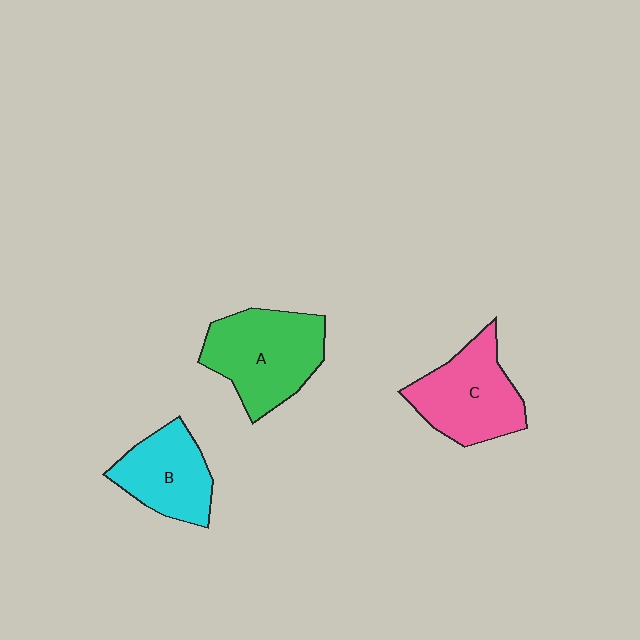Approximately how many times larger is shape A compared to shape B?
Approximately 1.3 times.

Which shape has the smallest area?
Shape B (cyan).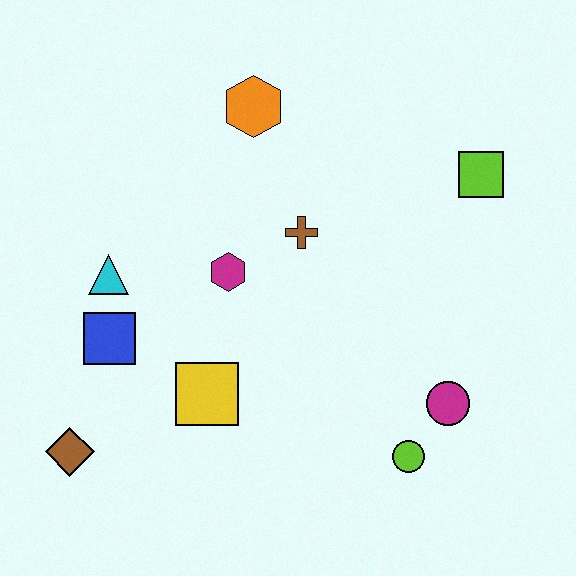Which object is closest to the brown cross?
The magenta hexagon is closest to the brown cross.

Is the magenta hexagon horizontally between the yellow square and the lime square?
Yes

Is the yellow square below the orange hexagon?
Yes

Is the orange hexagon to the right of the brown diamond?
Yes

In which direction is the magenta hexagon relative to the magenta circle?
The magenta hexagon is to the left of the magenta circle.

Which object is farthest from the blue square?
The lime square is farthest from the blue square.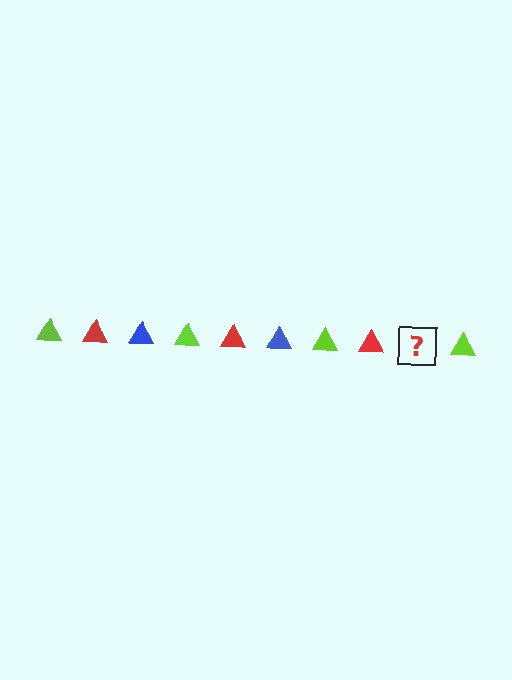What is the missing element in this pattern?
The missing element is a blue triangle.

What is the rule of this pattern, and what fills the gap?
The rule is that the pattern cycles through lime, red, blue triangles. The gap should be filled with a blue triangle.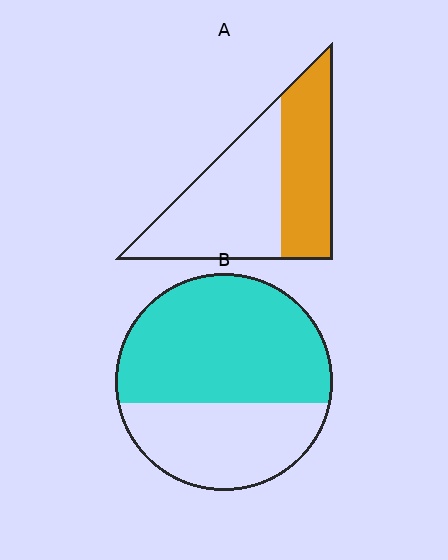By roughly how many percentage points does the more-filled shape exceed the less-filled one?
By roughly 20 percentage points (B over A).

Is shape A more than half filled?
No.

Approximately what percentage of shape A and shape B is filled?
A is approximately 40% and B is approximately 60%.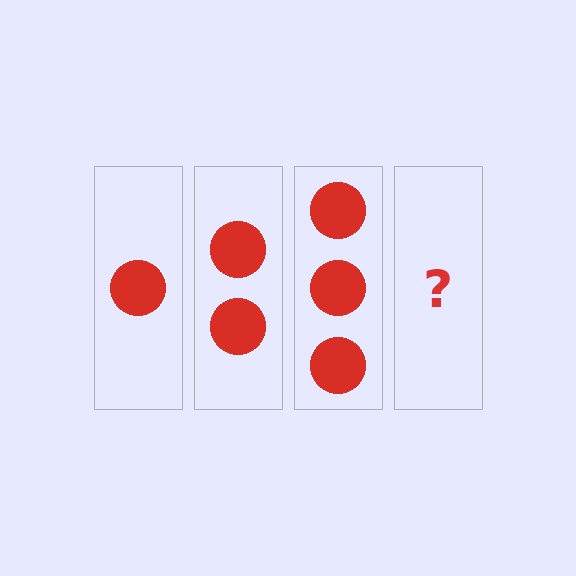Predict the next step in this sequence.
The next step is 4 circles.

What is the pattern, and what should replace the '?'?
The pattern is that each step adds one more circle. The '?' should be 4 circles.